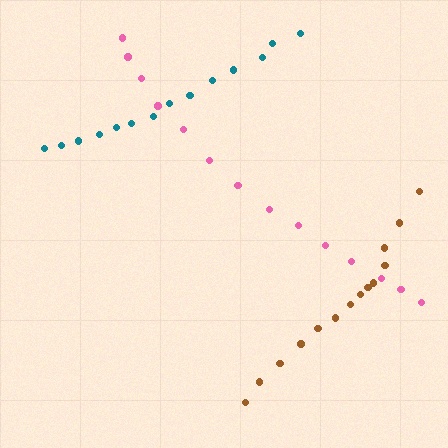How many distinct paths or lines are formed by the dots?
There are 3 distinct paths.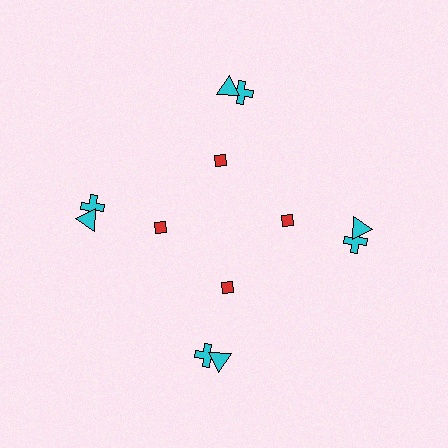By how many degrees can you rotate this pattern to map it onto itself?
The pattern maps onto itself every 90 degrees of rotation.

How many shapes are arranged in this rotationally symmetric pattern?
There are 12 shapes, arranged in 4 groups of 3.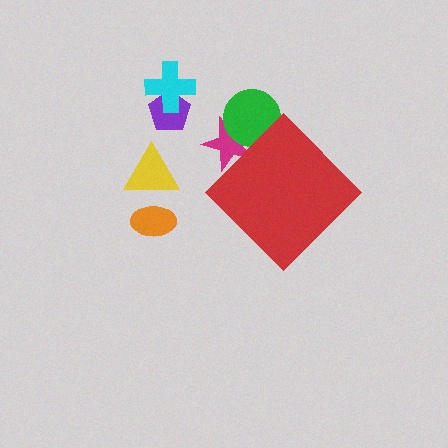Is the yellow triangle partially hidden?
No, the yellow triangle is fully visible.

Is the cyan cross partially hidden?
No, the cyan cross is fully visible.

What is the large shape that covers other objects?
A red diamond.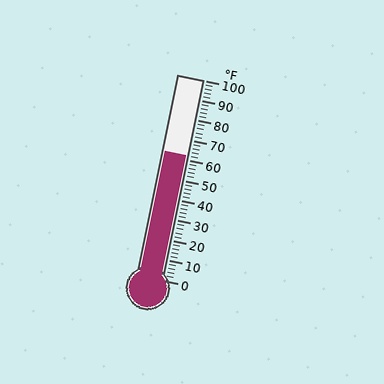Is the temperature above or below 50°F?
The temperature is above 50°F.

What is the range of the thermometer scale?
The thermometer scale ranges from 0°F to 100°F.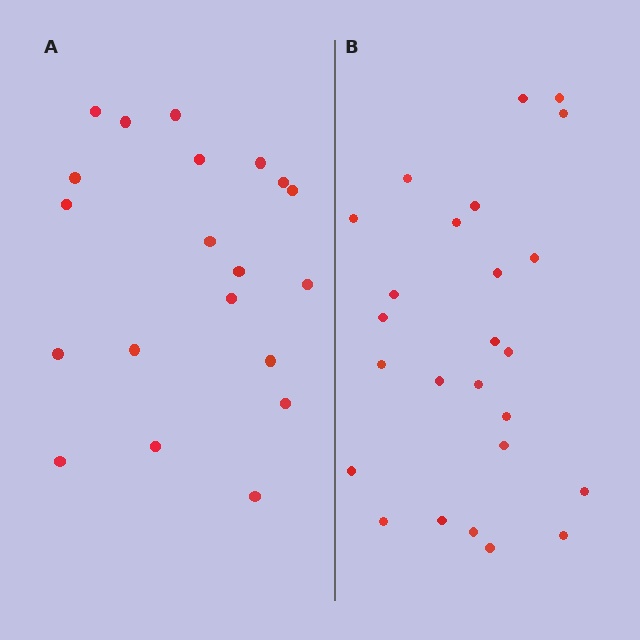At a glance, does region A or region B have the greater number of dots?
Region B (the right region) has more dots.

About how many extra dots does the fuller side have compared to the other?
Region B has about 5 more dots than region A.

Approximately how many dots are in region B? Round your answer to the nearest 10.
About 20 dots. (The exact count is 25, which rounds to 20.)